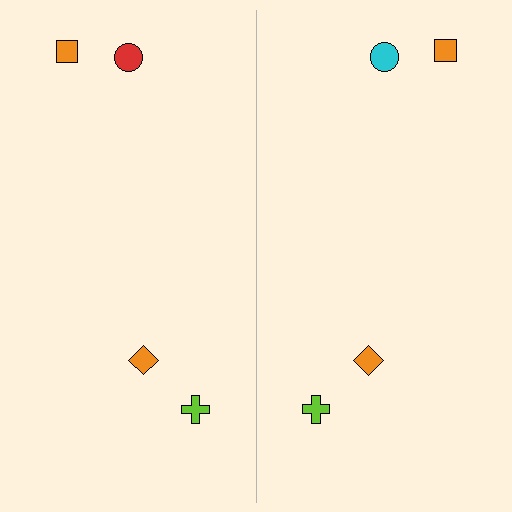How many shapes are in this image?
There are 8 shapes in this image.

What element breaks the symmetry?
The cyan circle on the right side breaks the symmetry — its mirror counterpart is red.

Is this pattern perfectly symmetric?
No, the pattern is not perfectly symmetric. The cyan circle on the right side breaks the symmetry — its mirror counterpart is red.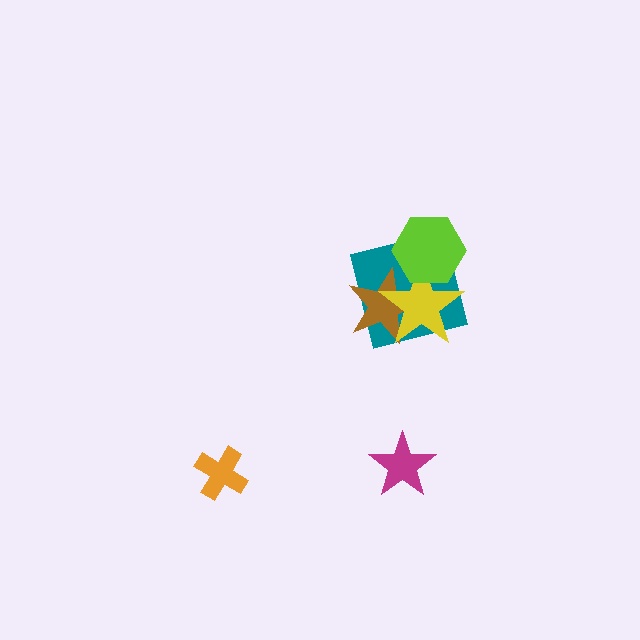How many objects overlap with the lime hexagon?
2 objects overlap with the lime hexagon.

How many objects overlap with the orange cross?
0 objects overlap with the orange cross.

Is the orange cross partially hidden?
No, no other shape covers it.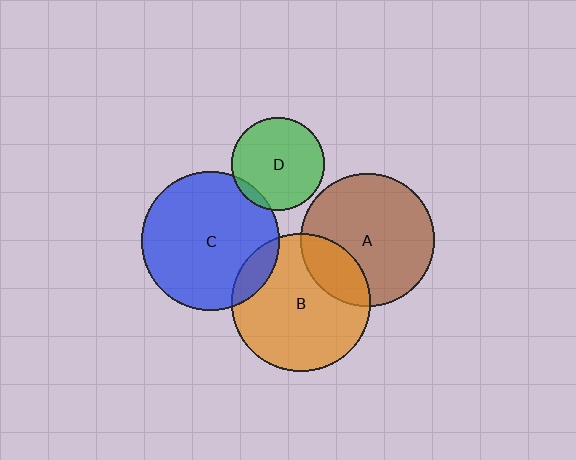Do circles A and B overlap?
Yes.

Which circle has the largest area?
Circle B (orange).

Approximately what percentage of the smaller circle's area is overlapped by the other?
Approximately 25%.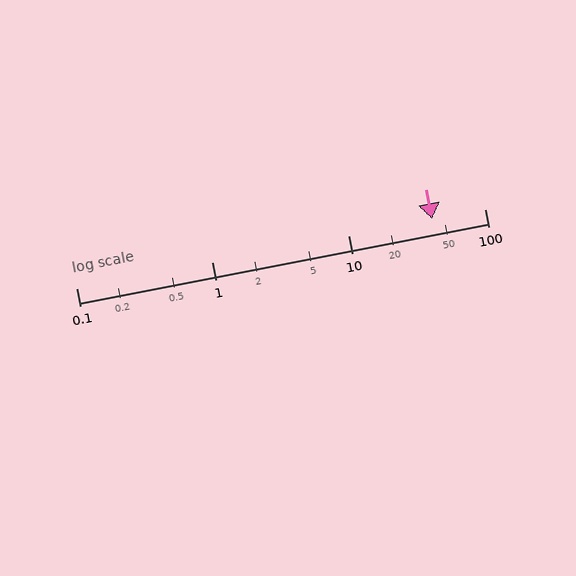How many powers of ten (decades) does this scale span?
The scale spans 3 decades, from 0.1 to 100.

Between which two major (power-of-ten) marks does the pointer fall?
The pointer is between 10 and 100.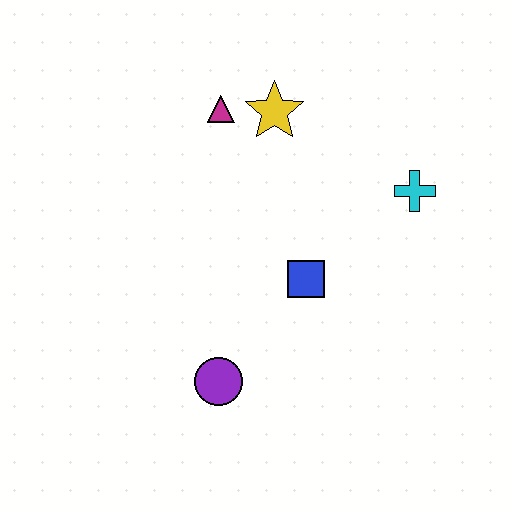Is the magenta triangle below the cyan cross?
No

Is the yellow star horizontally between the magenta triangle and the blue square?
Yes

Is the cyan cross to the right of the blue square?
Yes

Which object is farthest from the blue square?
The magenta triangle is farthest from the blue square.